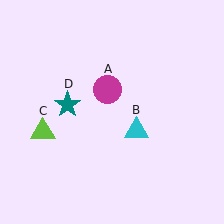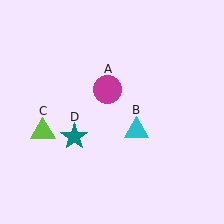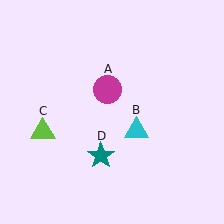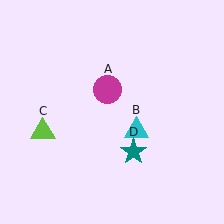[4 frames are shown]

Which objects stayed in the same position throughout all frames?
Magenta circle (object A) and cyan triangle (object B) and lime triangle (object C) remained stationary.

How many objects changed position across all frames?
1 object changed position: teal star (object D).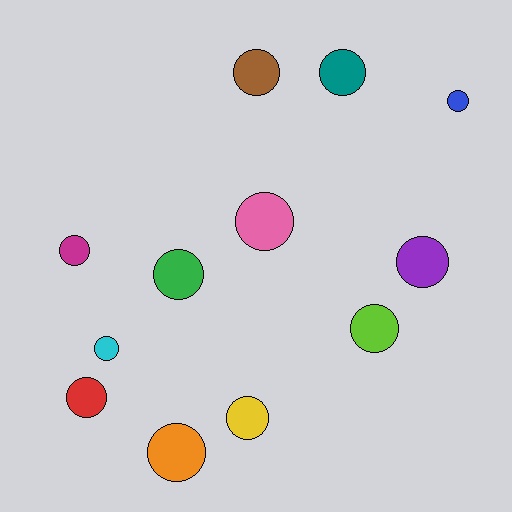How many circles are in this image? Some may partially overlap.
There are 12 circles.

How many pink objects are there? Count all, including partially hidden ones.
There is 1 pink object.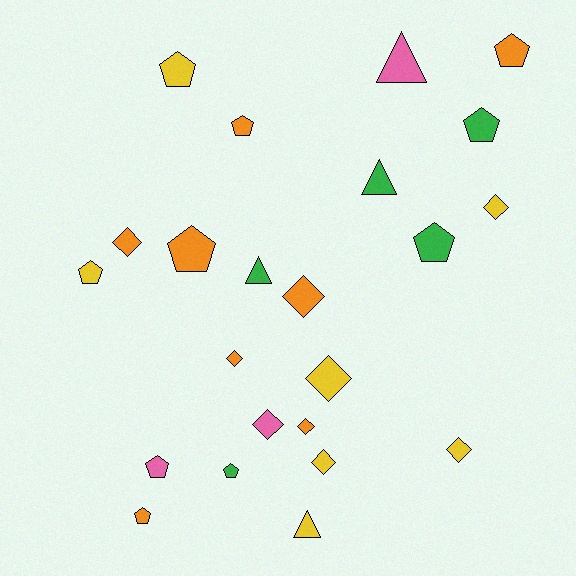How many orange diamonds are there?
There are 4 orange diamonds.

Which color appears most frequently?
Orange, with 8 objects.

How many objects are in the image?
There are 23 objects.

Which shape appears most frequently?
Pentagon, with 10 objects.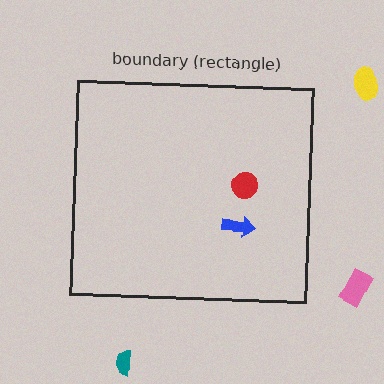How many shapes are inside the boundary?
2 inside, 3 outside.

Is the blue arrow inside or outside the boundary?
Inside.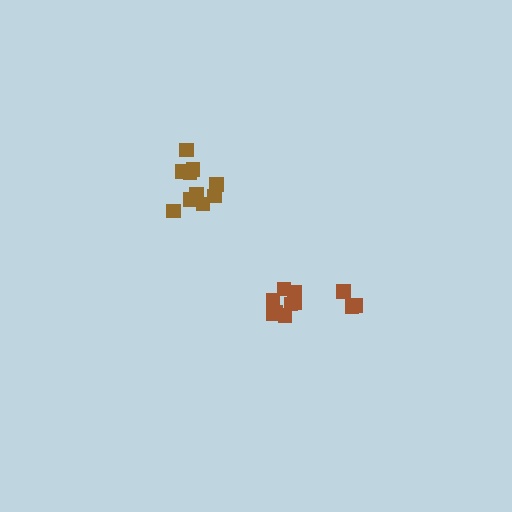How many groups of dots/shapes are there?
There are 2 groups.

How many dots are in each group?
Group 1: 10 dots, Group 2: 11 dots (21 total).